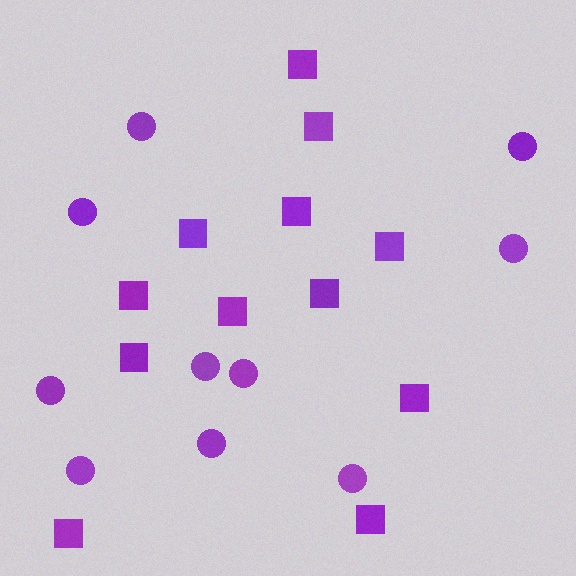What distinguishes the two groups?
There are 2 groups: one group of squares (12) and one group of circles (10).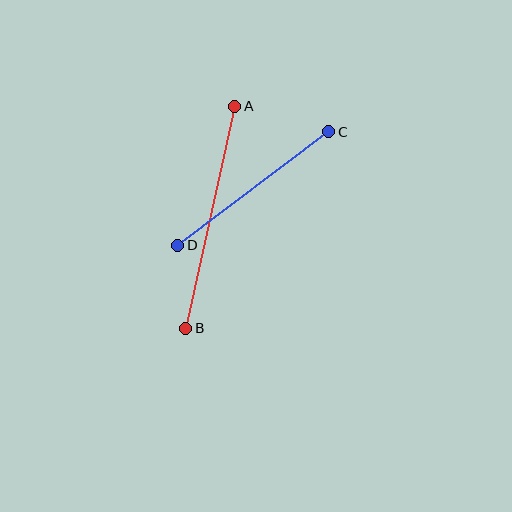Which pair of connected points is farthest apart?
Points A and B are farthest apart.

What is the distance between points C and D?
The distance is approximately 189 pixels.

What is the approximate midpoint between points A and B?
The midpoint is at approximately (210, 217) pixels.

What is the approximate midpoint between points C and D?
The midpoint is at approximately (253, 188) pixels.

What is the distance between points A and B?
The distance is approximately 227 pixels.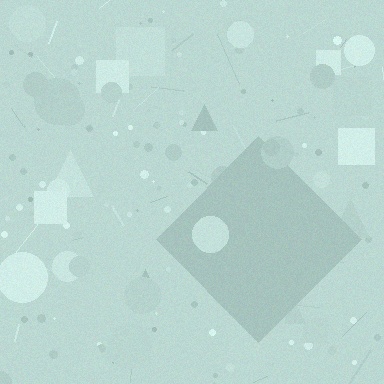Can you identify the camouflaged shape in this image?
The camouflaged shape is a diamond.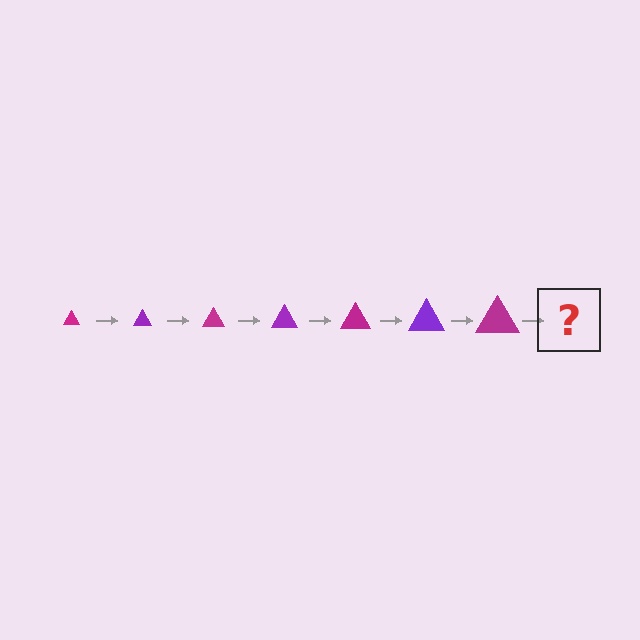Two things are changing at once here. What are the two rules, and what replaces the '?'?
The two rules are that the triangle grows larger each step and the color cycles through magenta and purple. The '?' should be a purple triangle, larger than the previous one.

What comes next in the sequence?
The next element should be a purple triangle, larger than the previous one.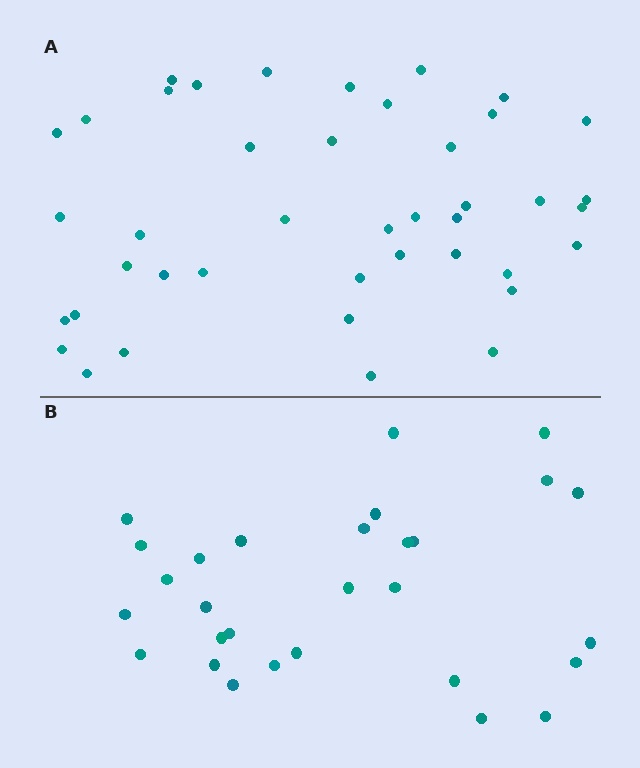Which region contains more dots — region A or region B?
Region A (the top region) has more dots.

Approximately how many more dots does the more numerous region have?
Region A has approximately 15 more dots than region B.